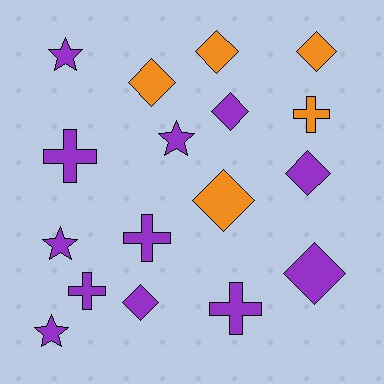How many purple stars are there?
There are 4 purple stars.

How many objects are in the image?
There are 17 objects.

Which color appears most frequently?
Purple, with 12 objects.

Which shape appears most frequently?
Diamond, with 8 objects.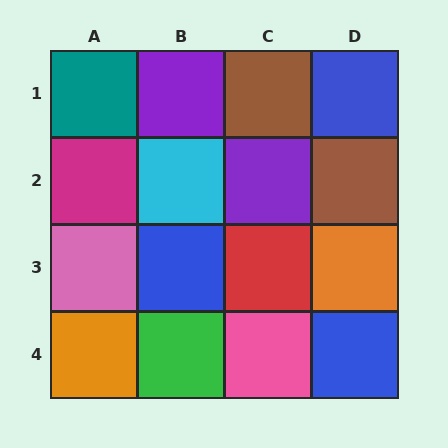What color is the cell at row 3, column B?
Blue.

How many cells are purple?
2 cells are purple.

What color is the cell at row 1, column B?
Purple.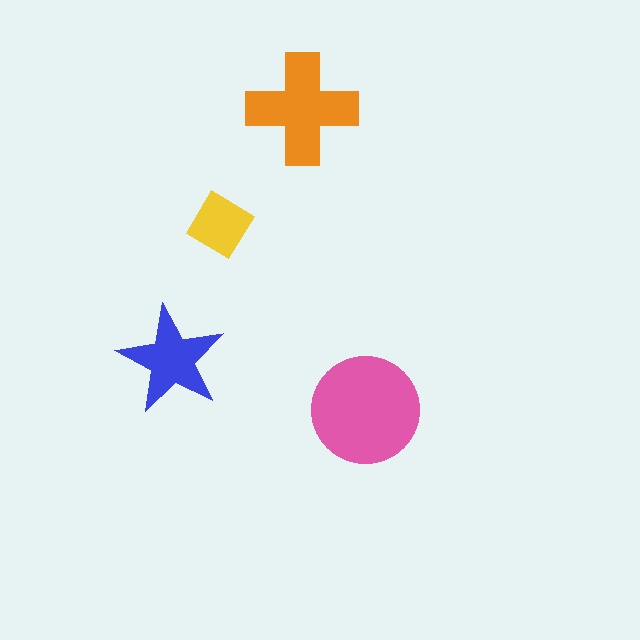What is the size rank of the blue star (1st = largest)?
3rd.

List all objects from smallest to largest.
The yellow diamond, the blue star, the orange cross, the pink circle.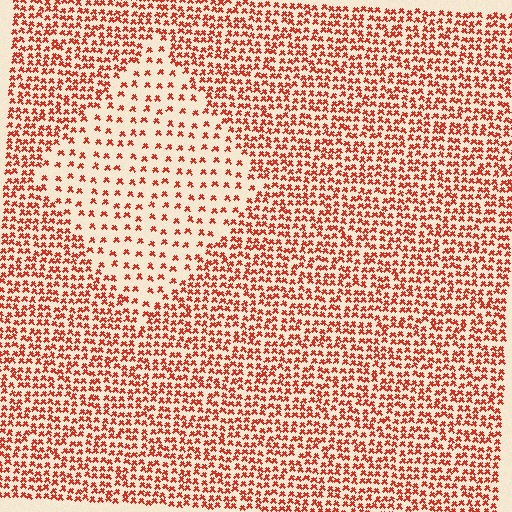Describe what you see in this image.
The image contains small red elements arranged at two different densities. A diamond-shaped region is visible where the elements are less densely packed than the surrounding area.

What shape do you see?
I see a diamond.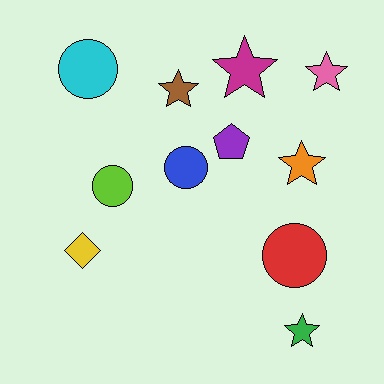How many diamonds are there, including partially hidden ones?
There is 1 diamond.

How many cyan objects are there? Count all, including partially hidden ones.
There is 1 cyan object.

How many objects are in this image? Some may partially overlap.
There are 11 objects.